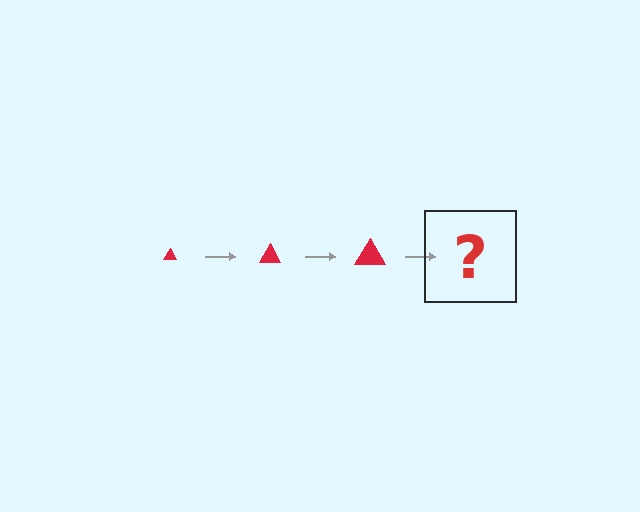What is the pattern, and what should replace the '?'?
The pattern is that the triangle gets progressively larger each step. The '?' should be a red triangle, larger than the previous one.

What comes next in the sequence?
The next element should be a red triangle, larger than the previous one.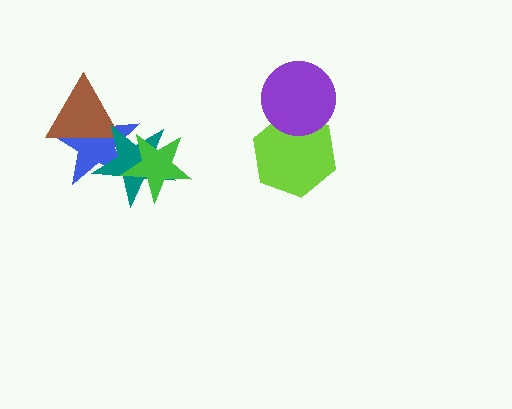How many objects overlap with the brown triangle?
2 objects overlap with the brown triangle.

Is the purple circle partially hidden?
No, no other shape covers it.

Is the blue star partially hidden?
Yes, it is partially covered by another shape.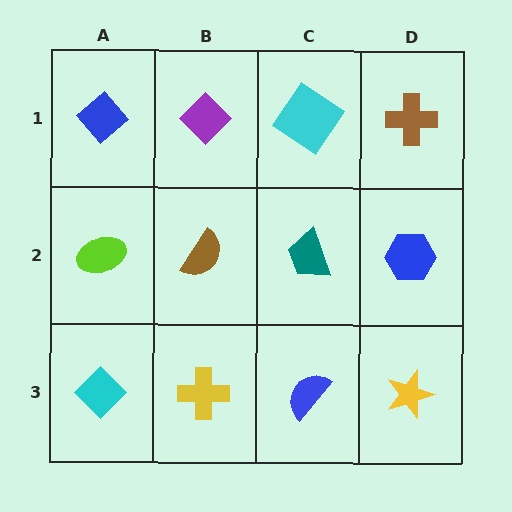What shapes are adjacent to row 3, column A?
A lime ellipse (row 2, column A), a yellow cross (row 3, column B).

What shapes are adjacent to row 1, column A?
A lime ellipse (row 2, column A), a purple diamond (row 1, column B).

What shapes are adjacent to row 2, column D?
A brown cross (row 1, column D), a yellow star (row 3, column D), a teal trapezoid (row 2, column C).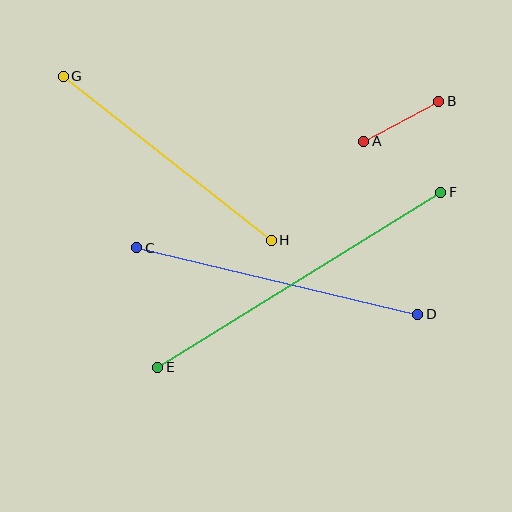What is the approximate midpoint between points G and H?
The midpoint is at approximately (167, 158) pixels.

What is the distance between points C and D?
The distance is approximately 289 pixels.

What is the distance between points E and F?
The distance is approximately 332 pixels.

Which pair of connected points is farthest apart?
Points E and F are farthest apart.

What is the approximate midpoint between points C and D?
The midpoint is at approximately (277, 281) pixels.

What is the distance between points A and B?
The distance is approximately 85 pixels.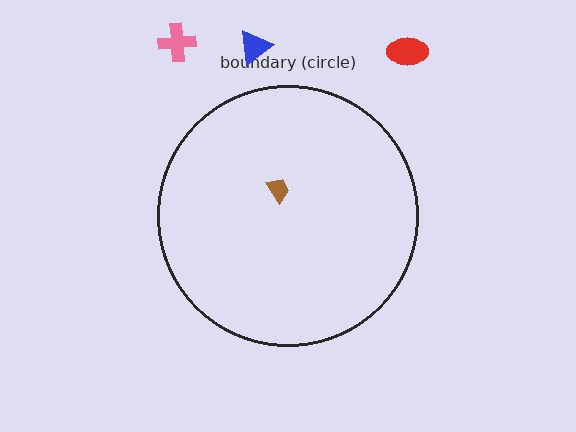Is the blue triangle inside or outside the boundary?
Outside.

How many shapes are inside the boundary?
1 inside, 3 outside.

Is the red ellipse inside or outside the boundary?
Outside.